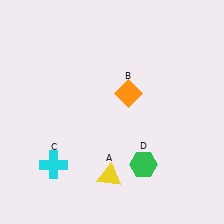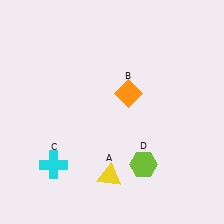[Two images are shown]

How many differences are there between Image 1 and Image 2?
There is 1 difference between the two images.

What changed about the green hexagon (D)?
In Image 1, D is green. In Image 2, it changed to lime.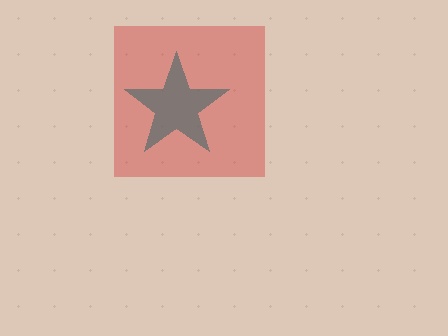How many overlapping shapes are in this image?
There are 2 overlapping shapes in the image.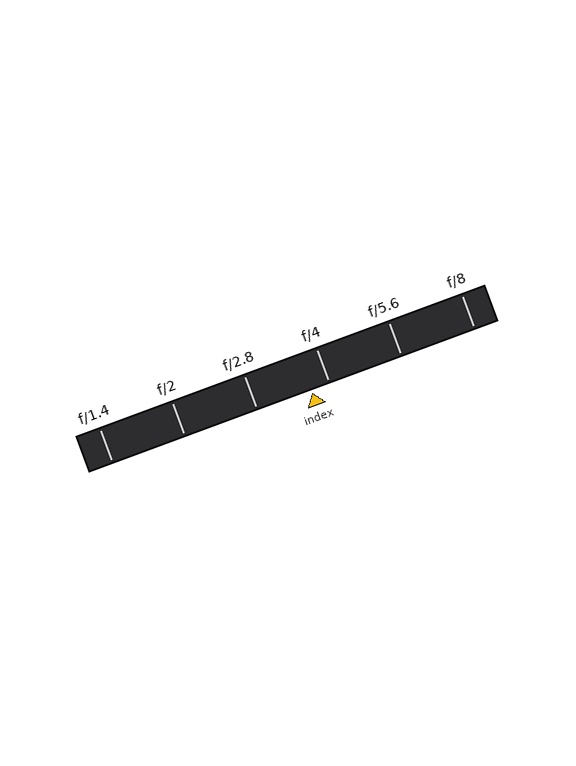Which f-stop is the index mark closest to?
The index mark is closest to f/4.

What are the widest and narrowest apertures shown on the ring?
The widest aperture shown is f/1.4 and the narrowest is f/8.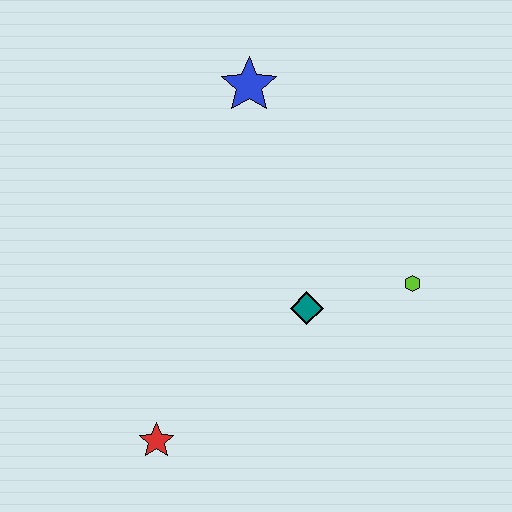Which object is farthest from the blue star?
The red star is farthest from the blue star.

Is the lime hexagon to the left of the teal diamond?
No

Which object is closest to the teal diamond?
The lime hexagon is closest to the teal diamond.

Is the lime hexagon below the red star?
No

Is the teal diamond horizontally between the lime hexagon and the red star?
Yes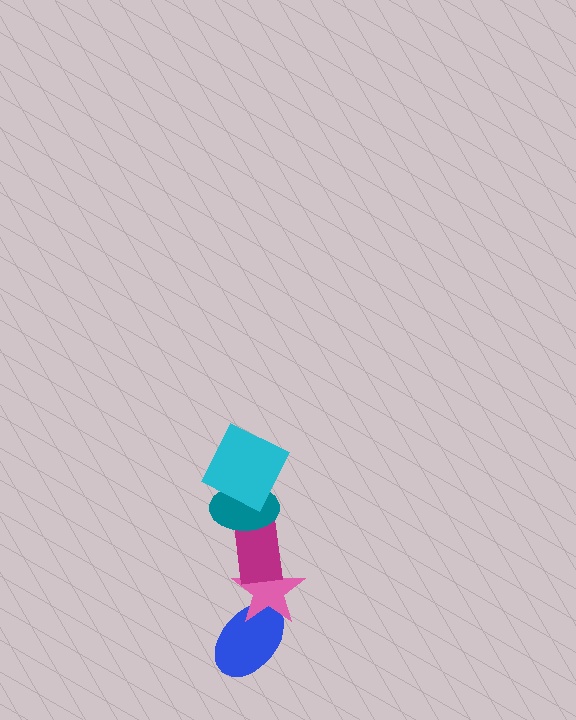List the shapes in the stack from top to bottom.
From top to bottom: the cyan square, the teal ellipse, the magenta rectangle, the pink star, the blue ellipse.